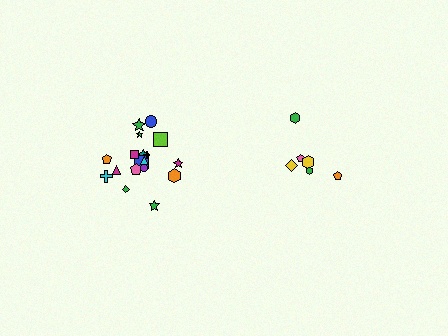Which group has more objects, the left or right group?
The left group.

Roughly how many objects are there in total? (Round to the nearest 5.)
Roughly 25 objects in total.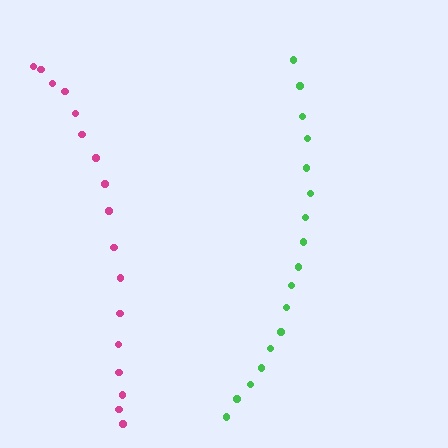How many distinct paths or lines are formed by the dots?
There are 2 distinct paths.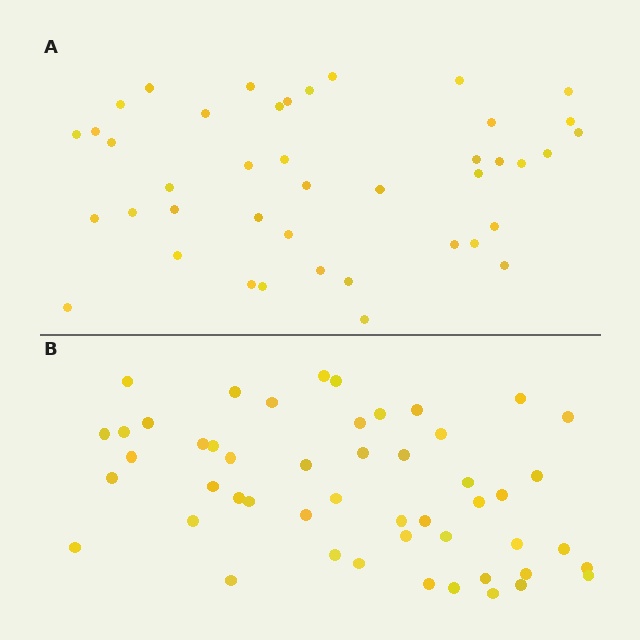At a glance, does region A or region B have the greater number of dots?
Region B (the bottom region) has more dots.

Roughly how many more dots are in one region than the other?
Region B has roughly 8 or so more dots than region A.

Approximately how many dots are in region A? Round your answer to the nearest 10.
About 40 dots. (The exact count is 42, which rounds to 40.)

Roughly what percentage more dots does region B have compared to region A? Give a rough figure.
About 20% more.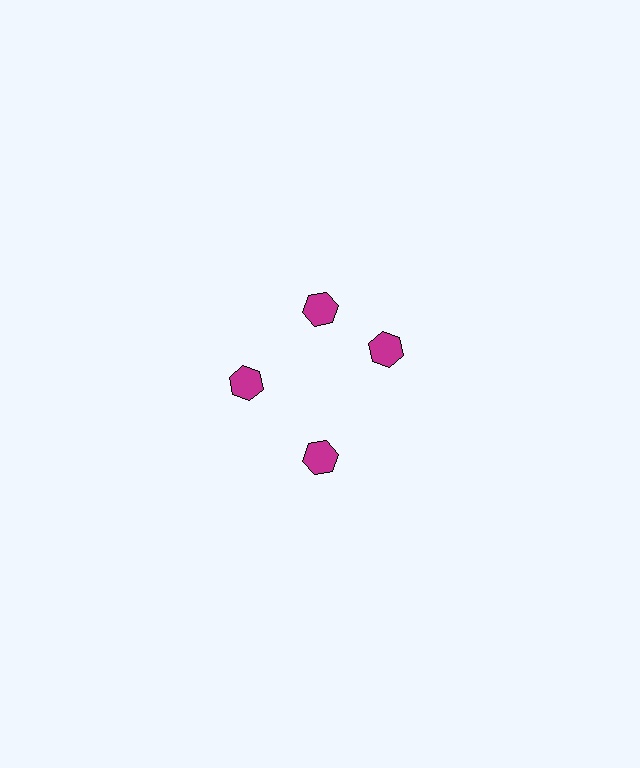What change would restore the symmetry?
The symmetry would be restored by rotating it back into even spacing with its neighbors so that all 4 hexagons sit at equal angles and equal distance from the center.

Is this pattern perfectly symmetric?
No. The 4 magenta hexagons are arranged in a ring, but one element near the 3 o'clock position is rotated out of alignment along the ring, breaking the 4-fold rotational symmetry.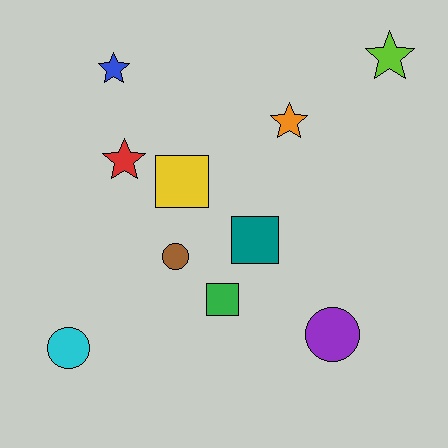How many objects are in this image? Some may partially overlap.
There are 10 objects.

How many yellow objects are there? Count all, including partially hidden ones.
There is 1 yellow object.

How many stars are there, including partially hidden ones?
There are 4 stars.